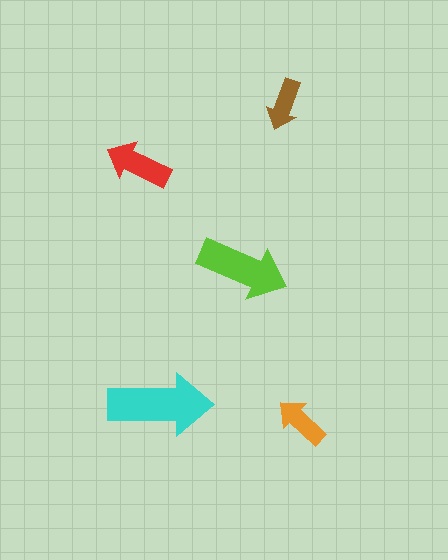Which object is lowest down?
The orange arrow is bottommost.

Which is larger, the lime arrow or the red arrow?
The lime one.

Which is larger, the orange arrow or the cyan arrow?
The cyan one.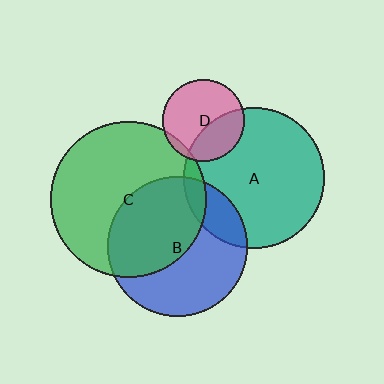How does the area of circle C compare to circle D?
Approximately 3.6 times.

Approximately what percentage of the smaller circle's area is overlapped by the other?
Approximately 15%.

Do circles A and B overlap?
Yes.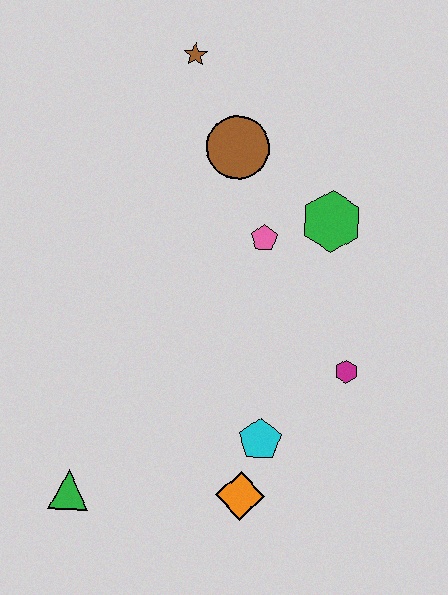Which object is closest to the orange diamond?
The cyan pentagon is closest to the orange diamond.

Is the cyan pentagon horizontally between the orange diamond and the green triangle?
No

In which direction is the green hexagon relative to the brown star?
The green hexagon is below the brown star.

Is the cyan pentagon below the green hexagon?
Yes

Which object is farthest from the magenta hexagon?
The brown star is farthest from the magenta hexagon.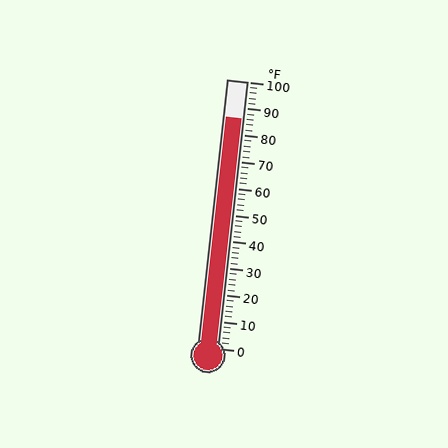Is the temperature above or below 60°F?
The temperature is above 60°F.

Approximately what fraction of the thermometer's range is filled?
The thermometer is filled to approximately 85% of its range.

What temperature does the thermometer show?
The thermometer shows approximately 86°F.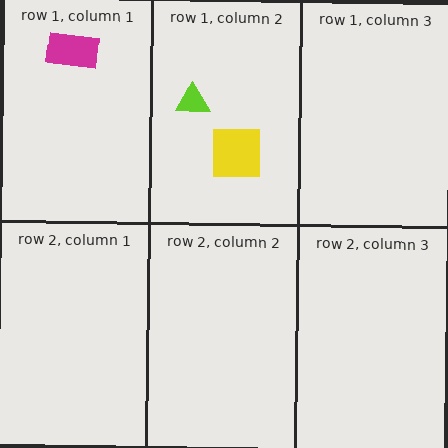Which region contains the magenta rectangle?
The row 1, column 1 region.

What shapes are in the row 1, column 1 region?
The magenta rectangle.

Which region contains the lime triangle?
The row 1, column 2 region.